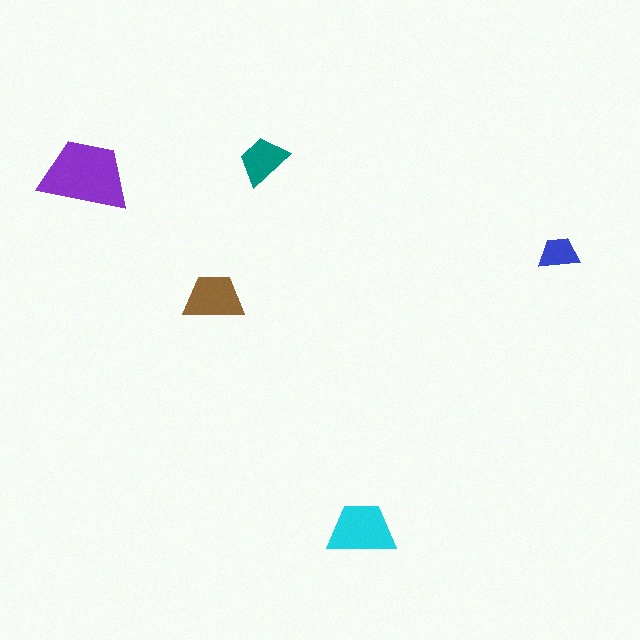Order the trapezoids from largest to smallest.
the purple one, the cyan one, the brown one, the teal one, the blue one.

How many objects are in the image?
There are 5 objects in the image.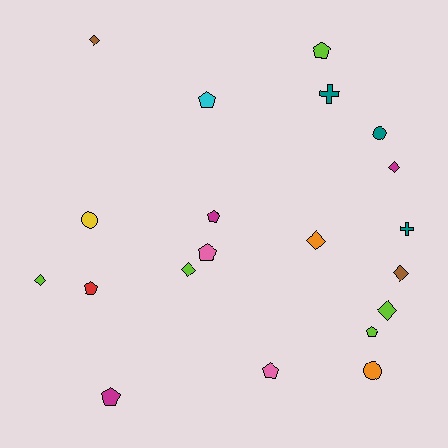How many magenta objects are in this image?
There are 3 magenta objects.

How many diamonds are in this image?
There are 7 diamonds.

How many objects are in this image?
There are 20 objects.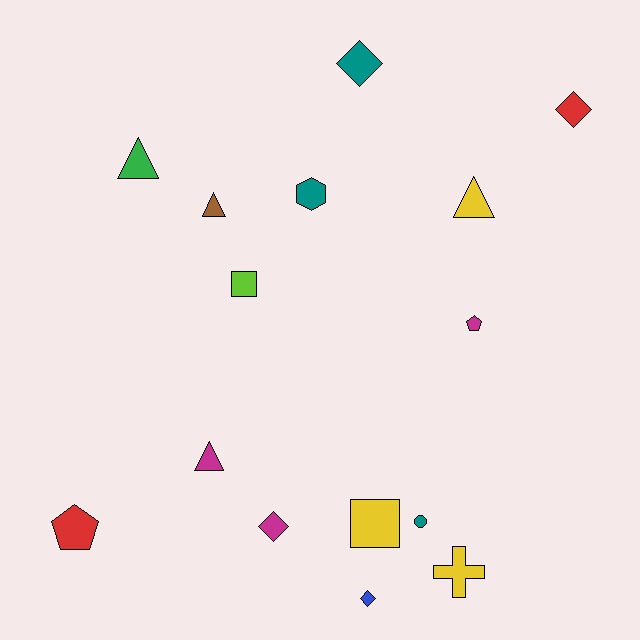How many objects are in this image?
There are 15 objects.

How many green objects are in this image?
There is 1 green object.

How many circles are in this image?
There is 1 circle.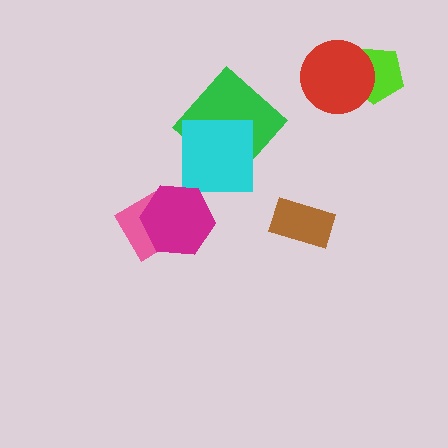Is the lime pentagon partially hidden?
Yes, it is partially covered by another shape.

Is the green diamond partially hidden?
Yes, it is partially covered by another shape.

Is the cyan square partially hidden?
No, no other shape covers it.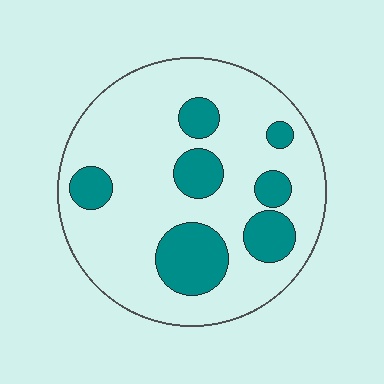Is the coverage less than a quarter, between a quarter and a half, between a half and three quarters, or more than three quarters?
Less than a quarter.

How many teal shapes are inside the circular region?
7.